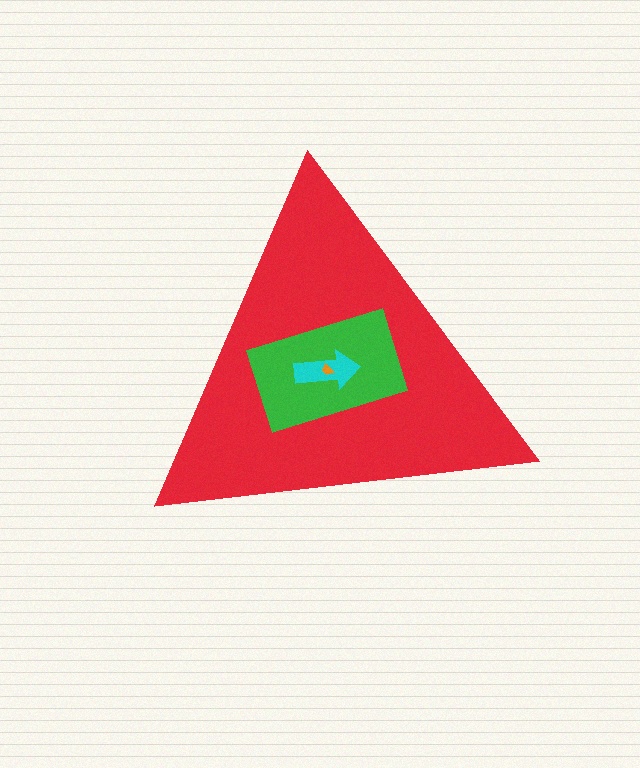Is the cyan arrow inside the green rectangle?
Yes.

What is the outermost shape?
The red triangle.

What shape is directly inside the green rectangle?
The cyan arrow.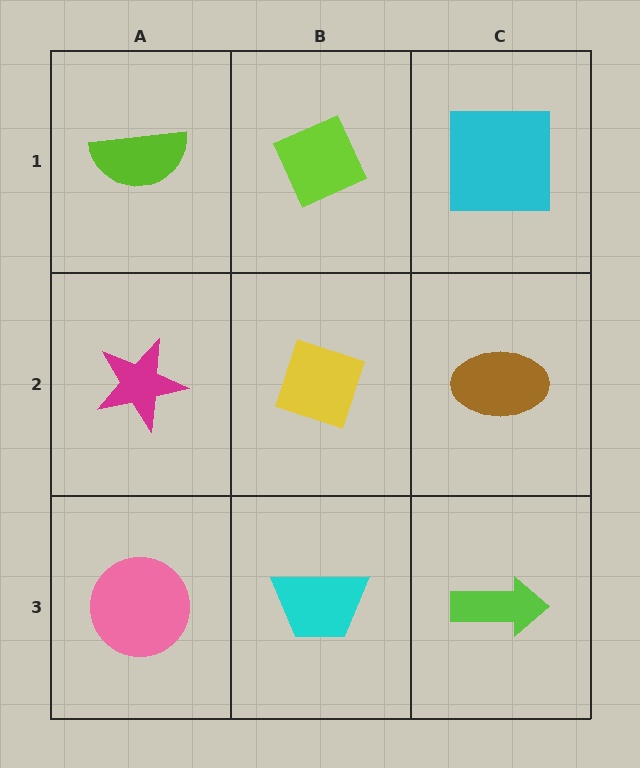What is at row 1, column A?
A lime semicircle.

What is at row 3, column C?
A lime arrow.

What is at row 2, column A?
A magenta star.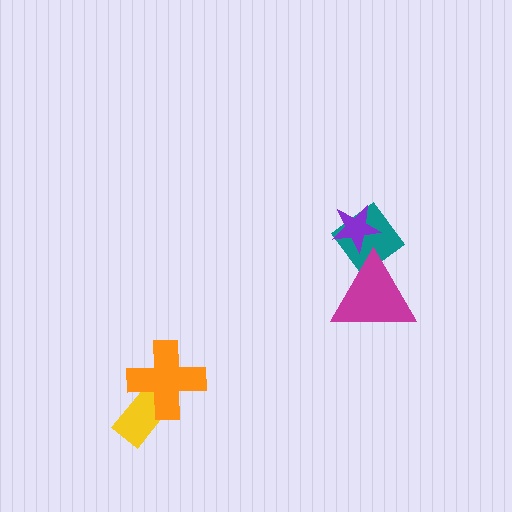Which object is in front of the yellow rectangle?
The orange cross is in front of the yellow rectangle.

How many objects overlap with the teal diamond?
2 objects overlap with the teal diamond.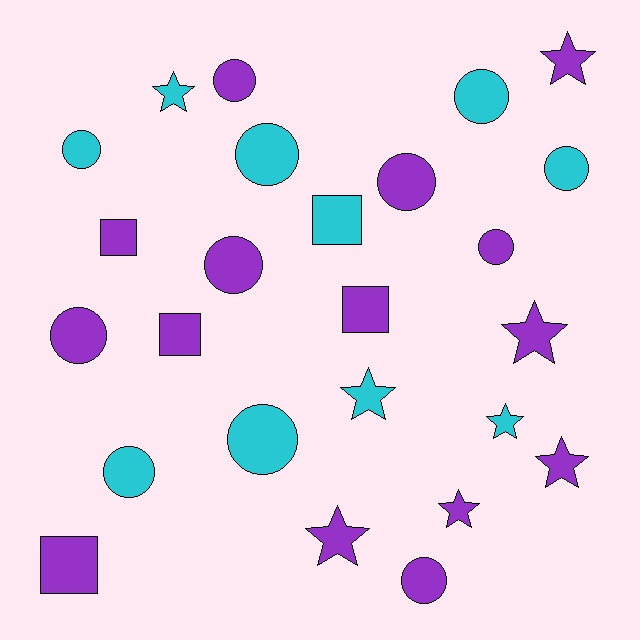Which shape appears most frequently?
Circle, with 12 objects.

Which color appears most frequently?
Purple, with 15 objects.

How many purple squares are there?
There are 4 purple squares.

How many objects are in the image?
There are 25 objects.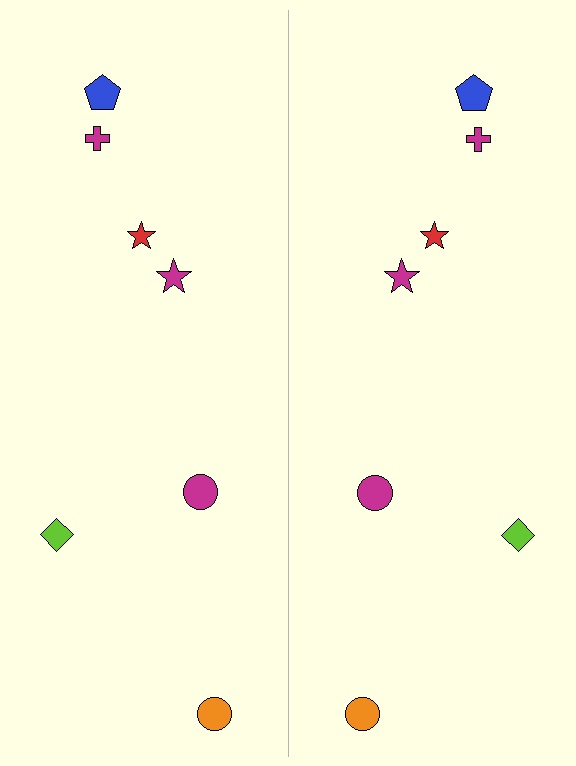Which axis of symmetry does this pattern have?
The pattern has a vertical axis of symmetry running through the center of the image.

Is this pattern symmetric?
Yes, this pattern has bilateral (reflection) symmetry.